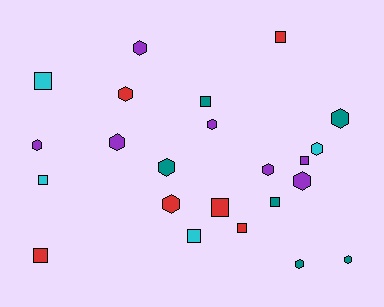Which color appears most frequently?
Purple, with 7 objects.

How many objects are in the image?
There are 23 objects.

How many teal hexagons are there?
There are 4 teal hexagons.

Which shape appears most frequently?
Hexagon, with 13 objects.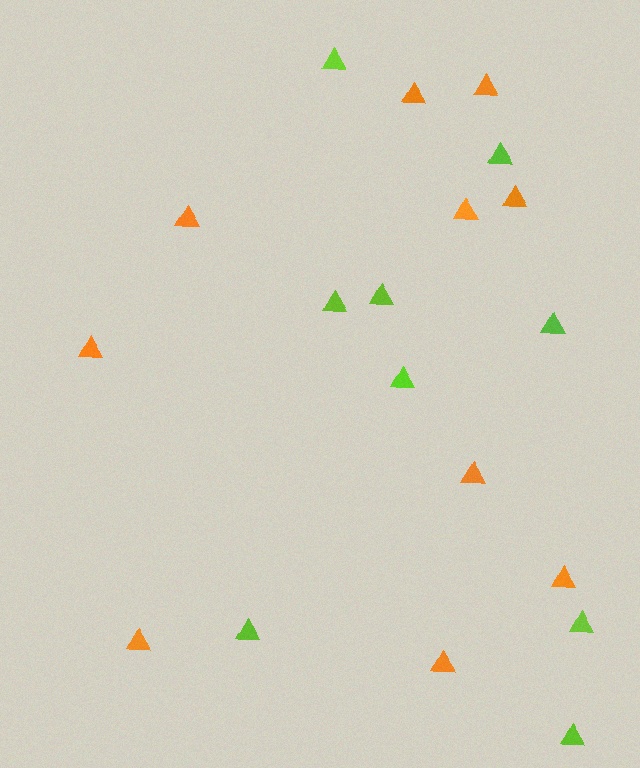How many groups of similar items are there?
There are 2 groups: one group of orange triangles (10) and one group of lime triangles (9).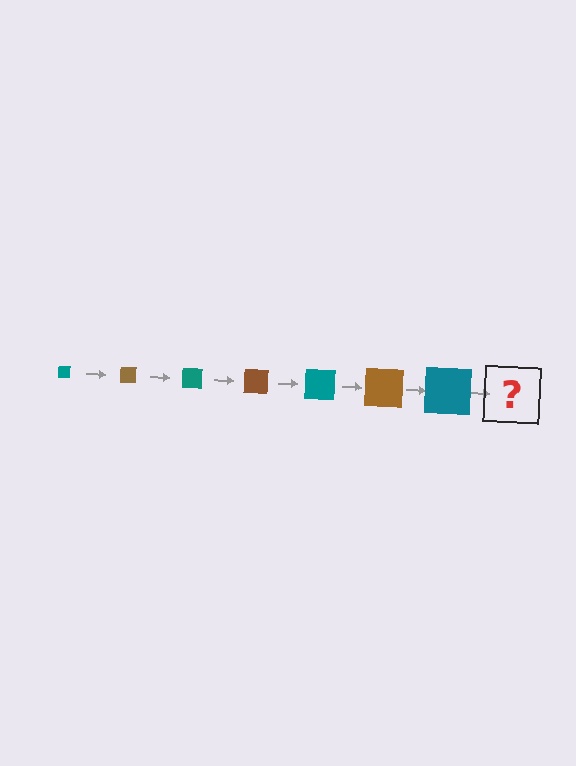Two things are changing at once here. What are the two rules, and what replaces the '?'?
The two rules are that the square grows larger each step and the color cycles through teal and brown. The '?' should be a brown square, larger than the previous one.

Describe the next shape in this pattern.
It should be a brown square, larger than the previous one.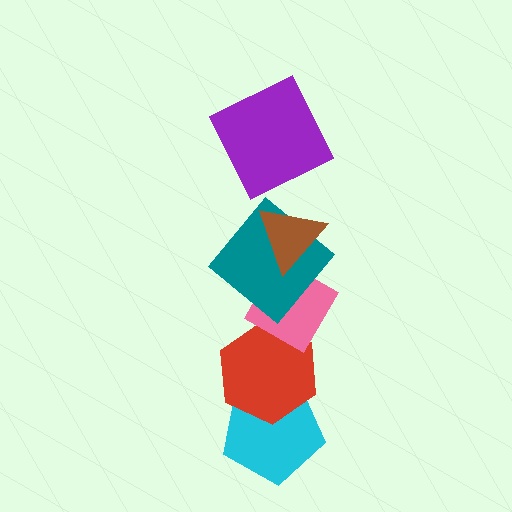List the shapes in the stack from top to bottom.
From top to bottom: the purple square, the brown triangle, the teal diamond, the pink diamond, the red hexagon, the cyan pentagon.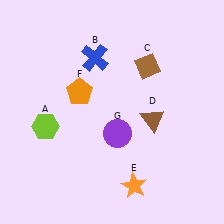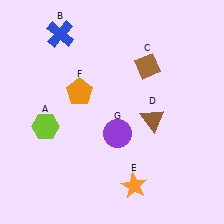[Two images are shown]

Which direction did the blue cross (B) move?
The blue cross (B) moved left.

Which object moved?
The blue cross (B) moved left.